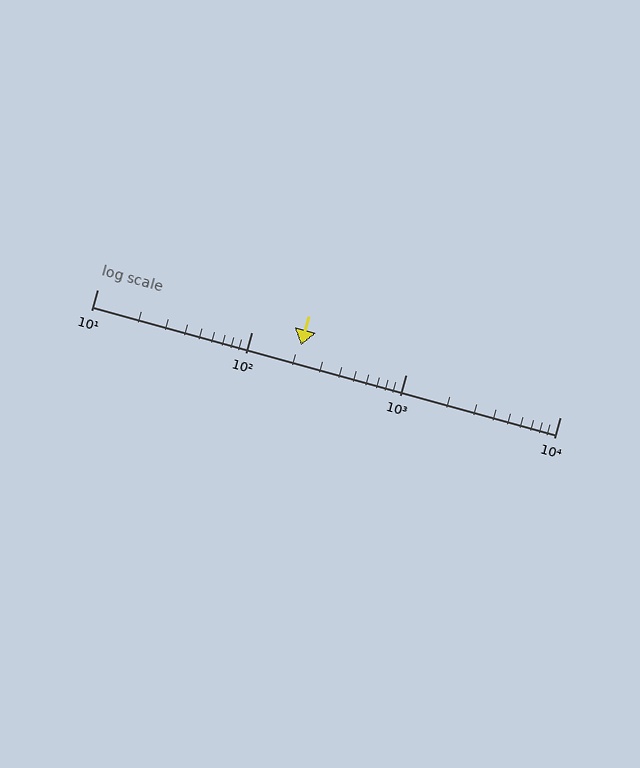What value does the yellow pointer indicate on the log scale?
The pointer indicates approximately 210.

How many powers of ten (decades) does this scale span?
The scale spans 3 decades, from 10 to 10000.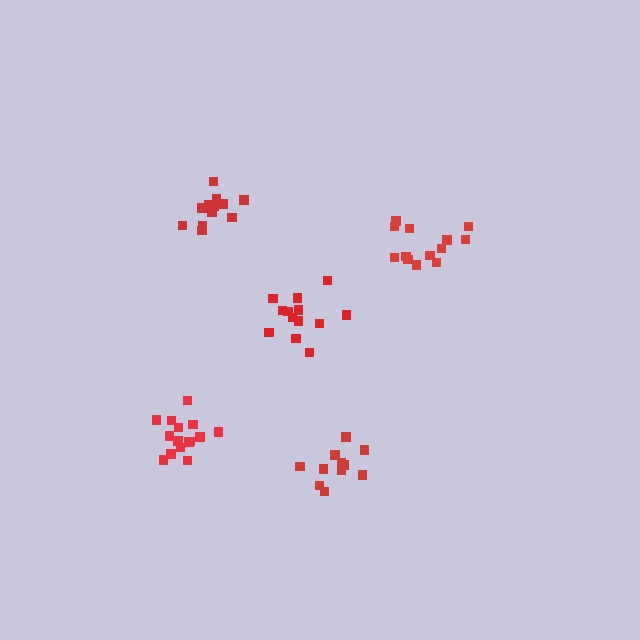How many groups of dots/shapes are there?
There are 5 groups.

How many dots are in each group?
Group 1: 13 dots, Group 2: 11 dots, Group 3: 15 dots, Group 4: 13 dots, Group 5: 14 dots (66 total).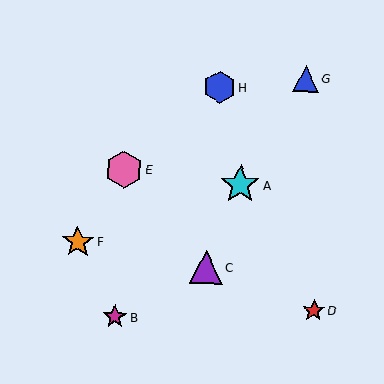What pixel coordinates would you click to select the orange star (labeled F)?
Click at (78, 242) to select the orange star F.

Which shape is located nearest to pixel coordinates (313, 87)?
The blue triangle (labeled G) at (306, 79) is nearest to that location.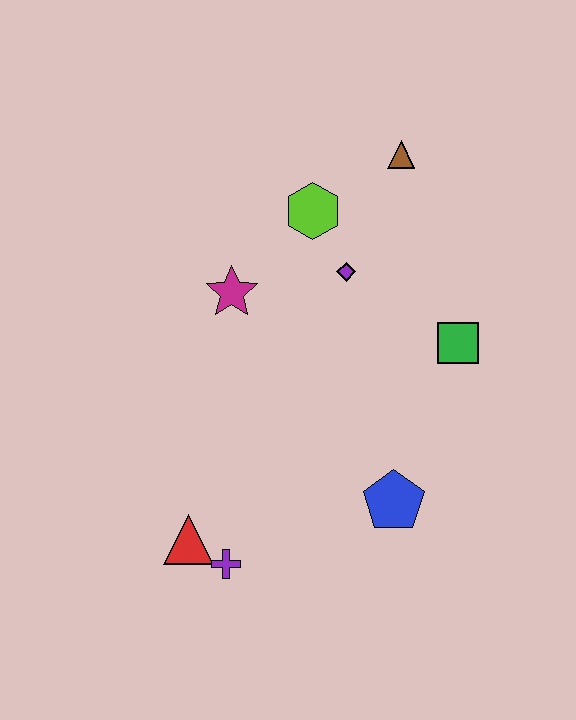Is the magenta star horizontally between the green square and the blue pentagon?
No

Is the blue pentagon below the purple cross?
No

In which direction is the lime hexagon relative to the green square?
The lime hexagon is to the left of the green square.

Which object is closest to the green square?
The purple diamond is closest to the green square.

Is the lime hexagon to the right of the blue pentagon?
No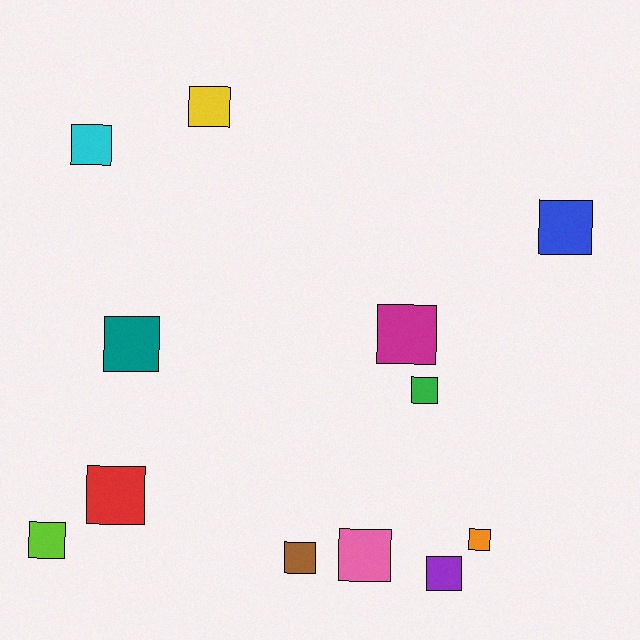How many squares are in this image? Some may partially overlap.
There are 12 squares.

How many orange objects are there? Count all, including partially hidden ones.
There is 1 orange object.